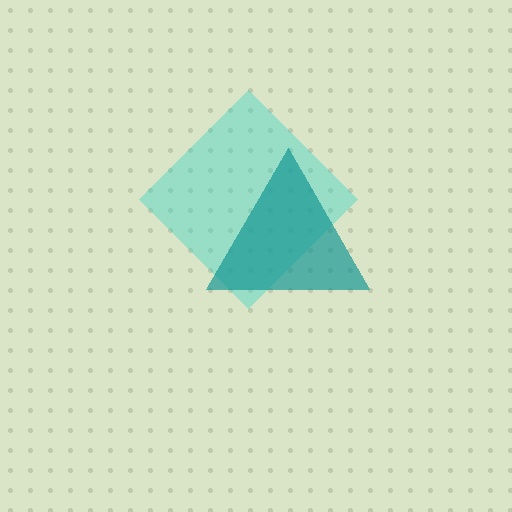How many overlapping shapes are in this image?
There are 2 overlapping shapes in the image.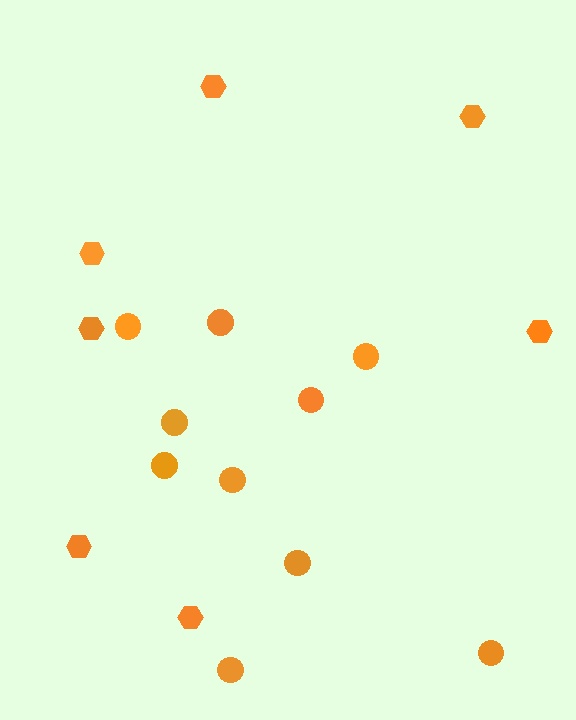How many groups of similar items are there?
There are 2 groups: one group of circles (10) and one group of hexagons (7).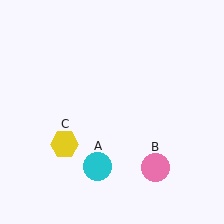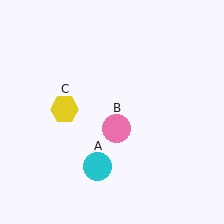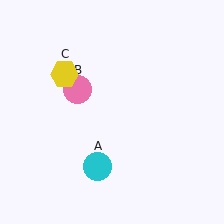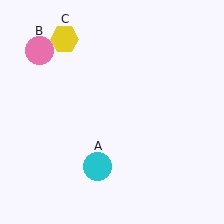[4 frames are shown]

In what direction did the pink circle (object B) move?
The pink circle (object B) moved up and to the left.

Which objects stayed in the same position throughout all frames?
Cyan circle (object A) remained stationary.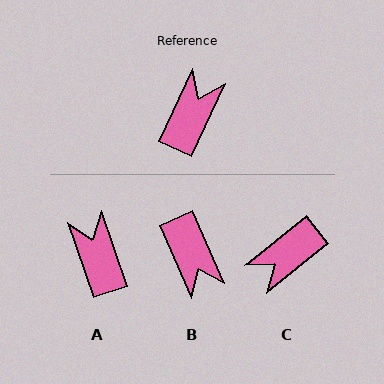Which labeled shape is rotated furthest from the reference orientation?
C, about 154 degrees away.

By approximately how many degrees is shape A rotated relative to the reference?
Approximately 44 degrees counter-clockwise.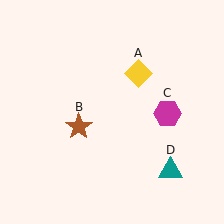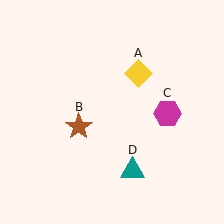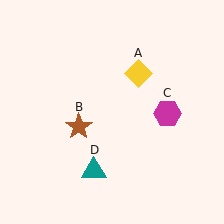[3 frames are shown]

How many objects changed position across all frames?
1 object changed position: teal triangle (object D).